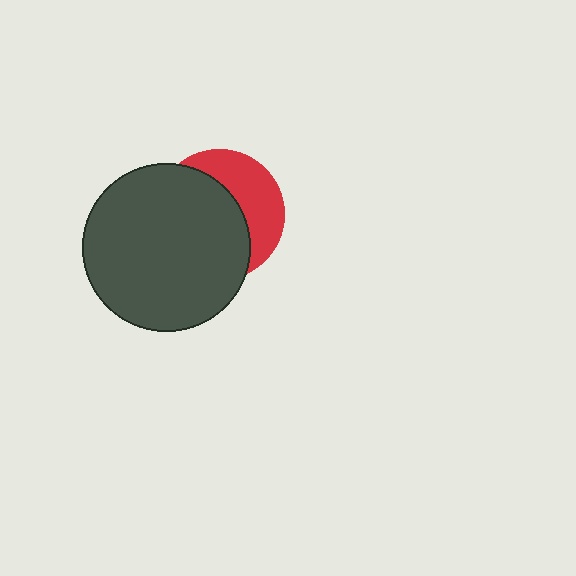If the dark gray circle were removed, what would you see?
You would see the complete red circle.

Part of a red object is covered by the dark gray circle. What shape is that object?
It is a circle.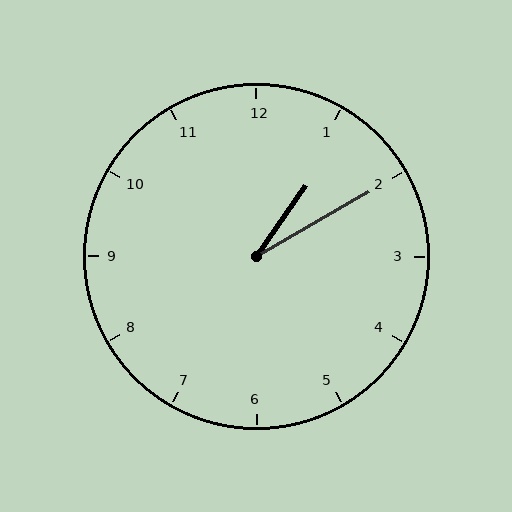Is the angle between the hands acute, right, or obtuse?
It is acute.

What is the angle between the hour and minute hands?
Approximately 25 degrees.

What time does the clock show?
1:10.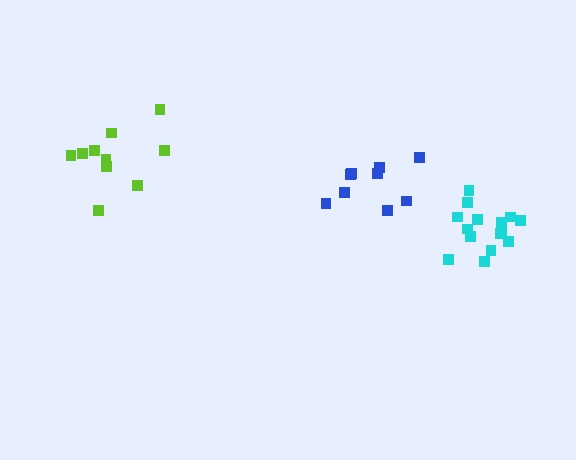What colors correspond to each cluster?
The clusters are colored: cyan, lime, blue.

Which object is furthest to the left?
The lime cluster is leftmost.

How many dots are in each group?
Group 1: 15 dots, Group 2: 10 dots, Group 3: 9 dots (34 total).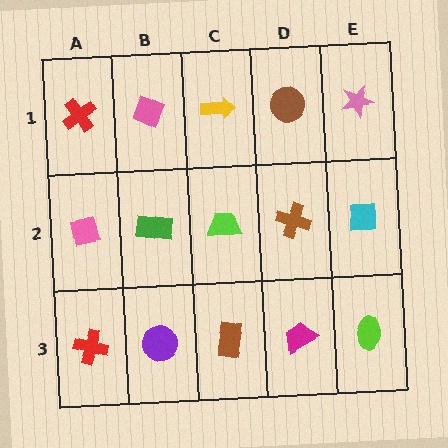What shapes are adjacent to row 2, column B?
A pink diamond (row 1, column B), a purple circle (row 3, column B), a pink square (row 2, column A), a lime trapezoid (row 2, column C).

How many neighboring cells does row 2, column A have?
3.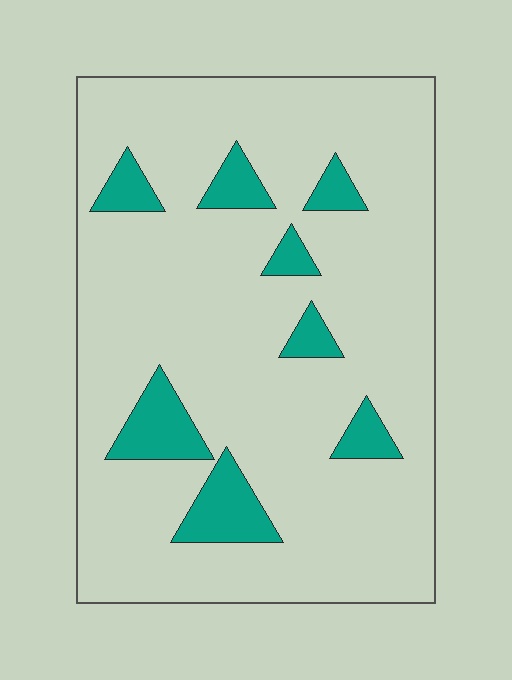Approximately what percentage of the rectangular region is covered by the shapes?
Approximately 15%.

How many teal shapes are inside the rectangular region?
8.